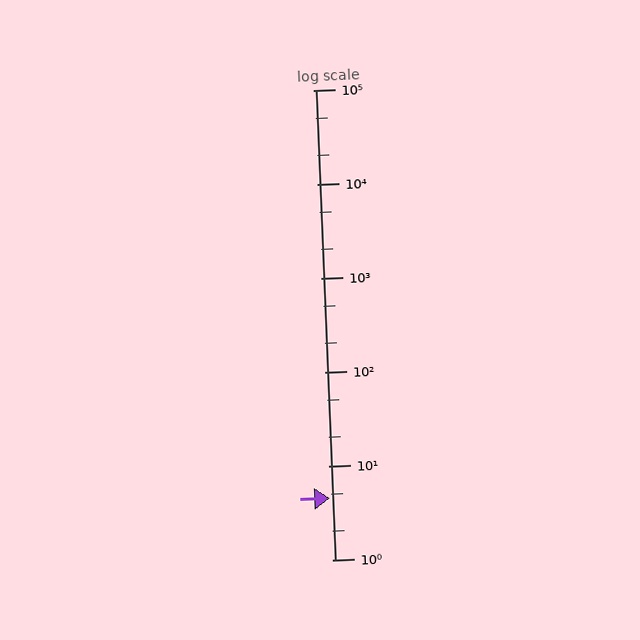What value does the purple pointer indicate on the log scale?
The pointer indicates approximately 4.5.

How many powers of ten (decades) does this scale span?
The scale spans 5 decades, from 1 to 100000.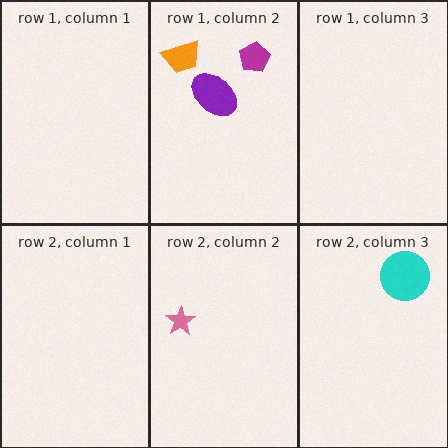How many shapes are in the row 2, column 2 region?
1.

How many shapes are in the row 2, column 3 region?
1.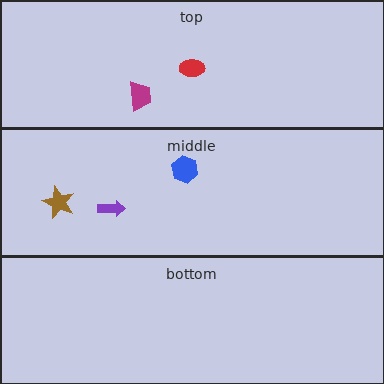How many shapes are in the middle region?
3.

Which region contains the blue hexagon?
The middle region.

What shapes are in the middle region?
The brown star, the purple arrow, the blue hexagon.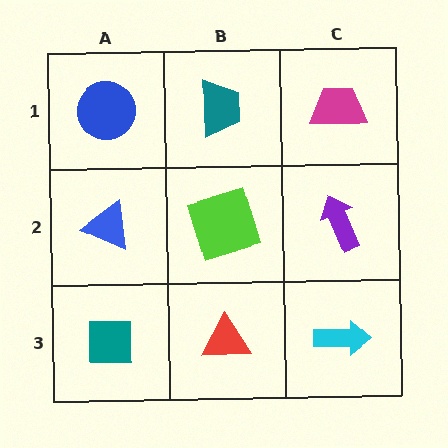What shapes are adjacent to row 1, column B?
A lime square (row 2, column B), a blue circle (row 1, column A), a magenta trapezoid (row 1, column C).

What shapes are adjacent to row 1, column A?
A blue triangle (row 2, column A), a teal trapezoid (row 1, column B).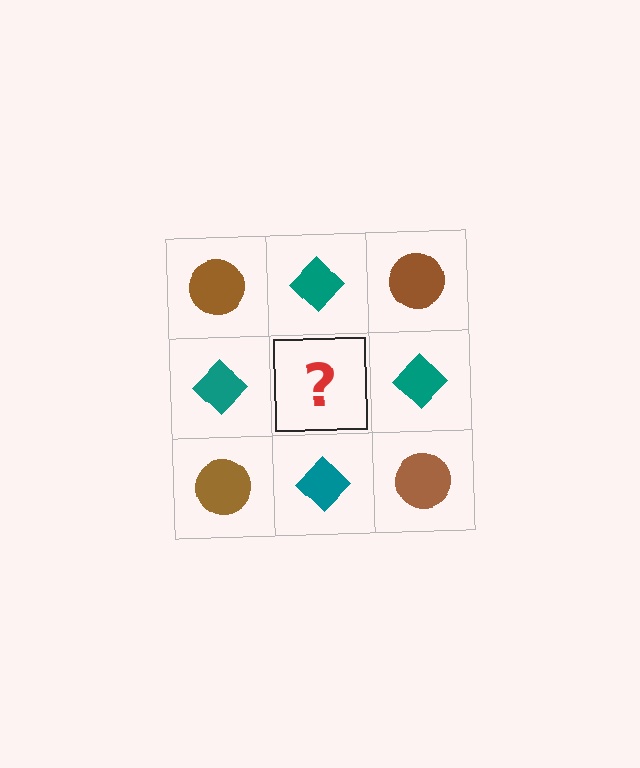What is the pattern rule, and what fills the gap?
The rule is that it alternates brown circle and teal diamond in a checkerboard pattern. The gap should be filled with a brown circle.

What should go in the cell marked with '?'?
The missing cell should contain a brown circle.